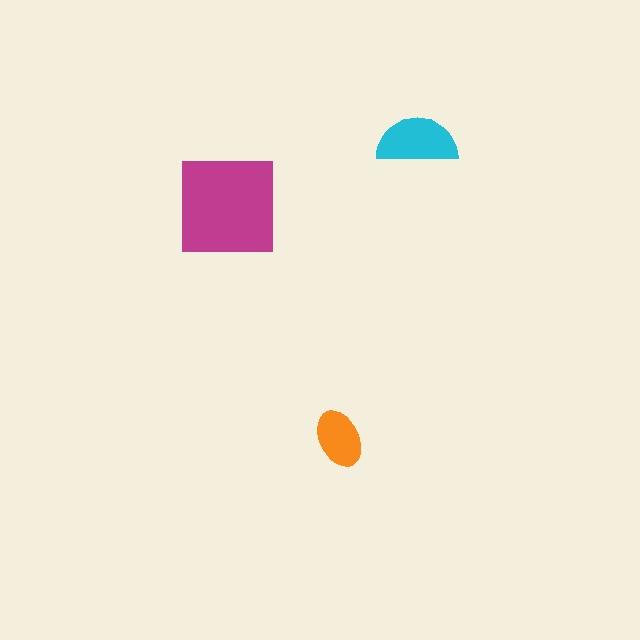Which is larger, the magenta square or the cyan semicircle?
The magenta square.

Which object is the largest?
The magenta square.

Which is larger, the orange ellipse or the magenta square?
The magenta square.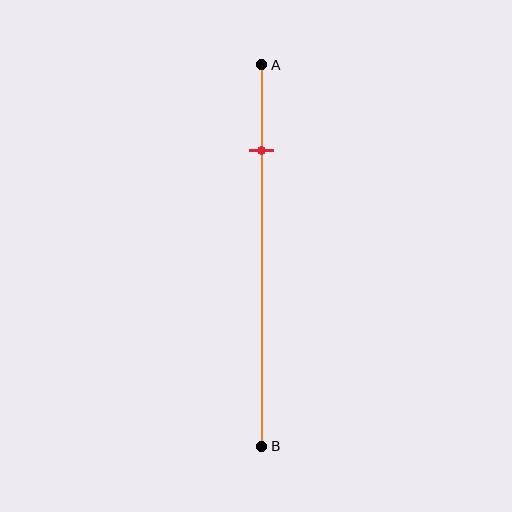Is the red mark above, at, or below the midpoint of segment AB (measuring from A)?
The red mark is above the midpoint of segment AB.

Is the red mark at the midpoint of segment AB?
No, the mark is at about 25% from A, not at the 50% midpoint.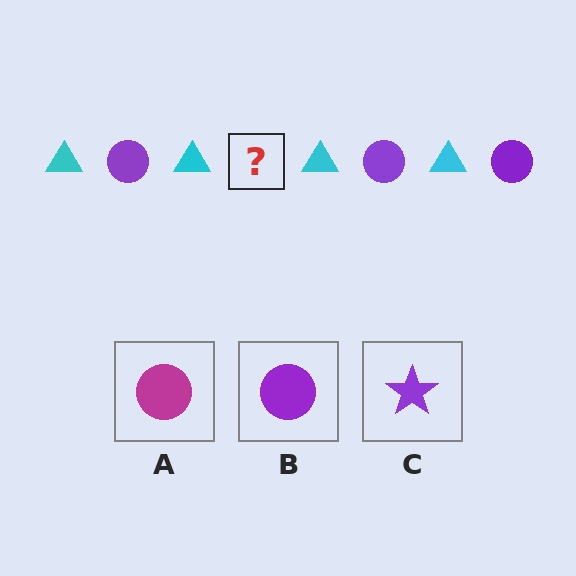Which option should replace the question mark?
Option B.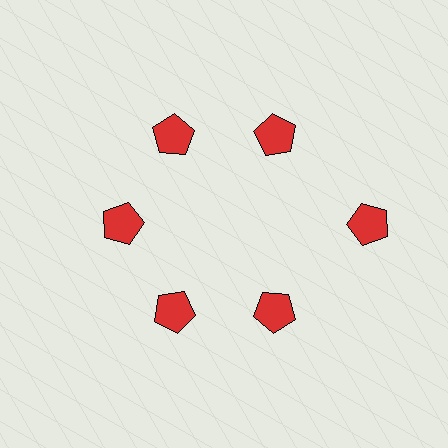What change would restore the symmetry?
The symmetry would be restored by moving it inward, back onto the ring so that all 6 pentagons sit at equal angles and equal distance from the center.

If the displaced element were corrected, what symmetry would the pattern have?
It would have 6-fold rotational symmetry — the pattern would map onto itself every 60 degrees.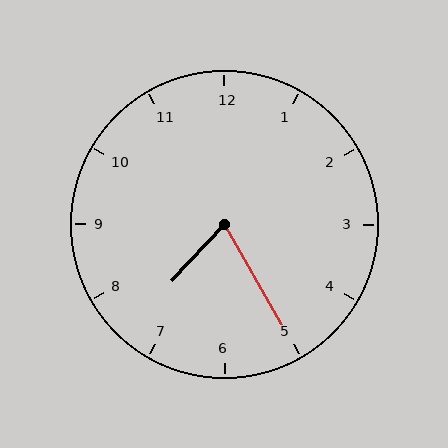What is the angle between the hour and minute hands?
Approximately 72 degrees.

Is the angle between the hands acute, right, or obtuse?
It is acute.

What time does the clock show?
7:25.